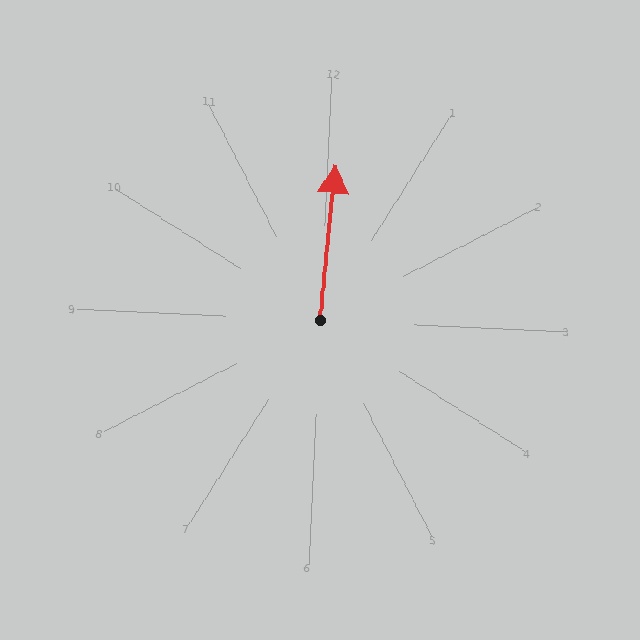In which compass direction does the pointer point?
North.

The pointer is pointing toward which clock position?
Roughly 12 o'clock.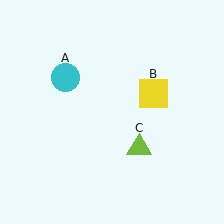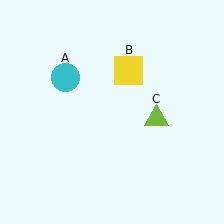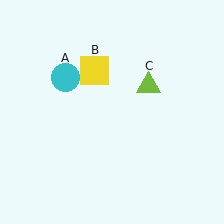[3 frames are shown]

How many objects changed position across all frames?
2 objects changed position: yellow square (object B), lime triangle (object C).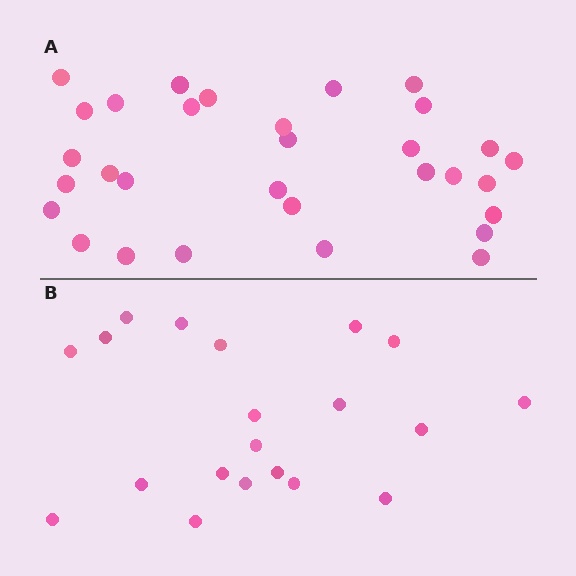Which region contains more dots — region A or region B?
Region A (the top region) has more dots.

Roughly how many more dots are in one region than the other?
Region A has roughly 12 or so more dots than region B.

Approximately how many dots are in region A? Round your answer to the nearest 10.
About 30 dots. (The exact count is 31, which rounds to 30.)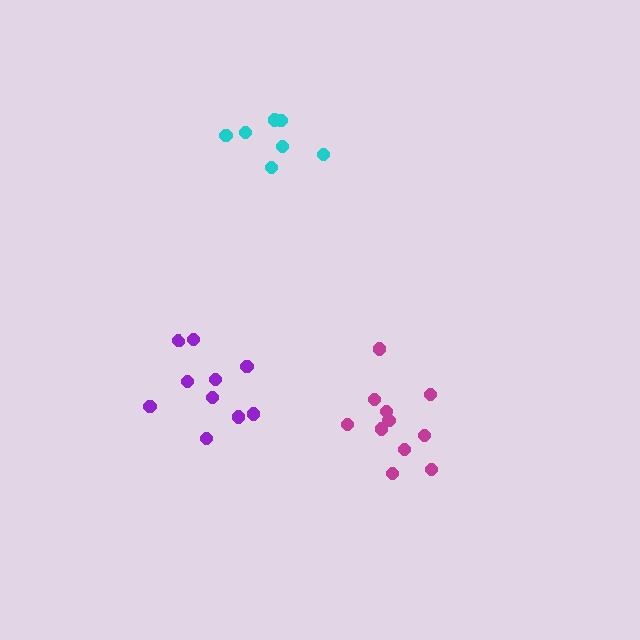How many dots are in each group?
Group 1: 11 dots, Group 2: 7 dots, Group 3: 10 dots (28 total).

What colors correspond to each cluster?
The clusters are colored: magenta, cyan, purple.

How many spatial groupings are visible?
There are 3 spatial groupings.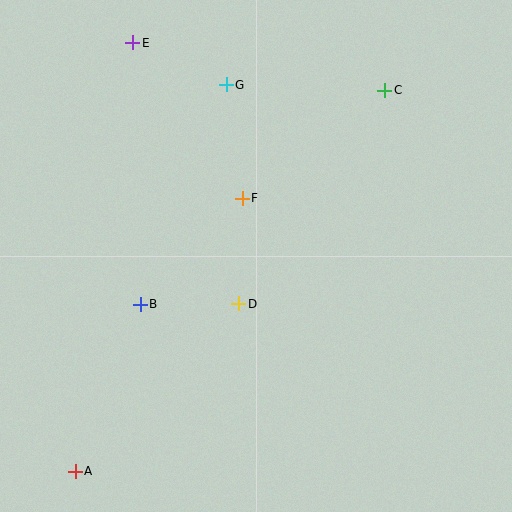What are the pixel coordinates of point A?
Point A is at (75, 471).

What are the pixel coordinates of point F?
Point F is at (242, 198).